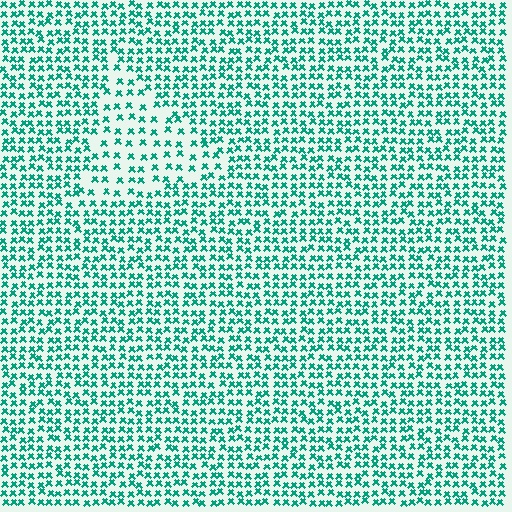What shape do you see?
I see a triangle.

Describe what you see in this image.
The image contains small teal elements arranged at two different densities. A triangle-shaped region is visible where the elements are less densely packed than the surrounding area.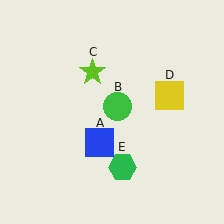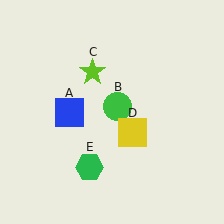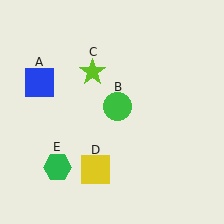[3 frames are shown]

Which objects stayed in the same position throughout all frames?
Green circle (object B) and lime star (object C) remained stationary.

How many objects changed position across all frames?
3 objects changed position: blue square (object A), yellow square (object D), green hexagon (object E).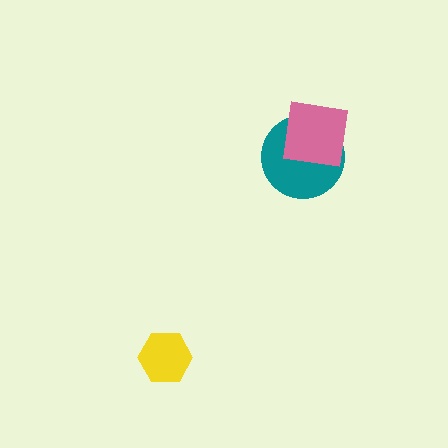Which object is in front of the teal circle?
The pink square is in front of the teal circle.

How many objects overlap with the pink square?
1 object overlaps with the pink square.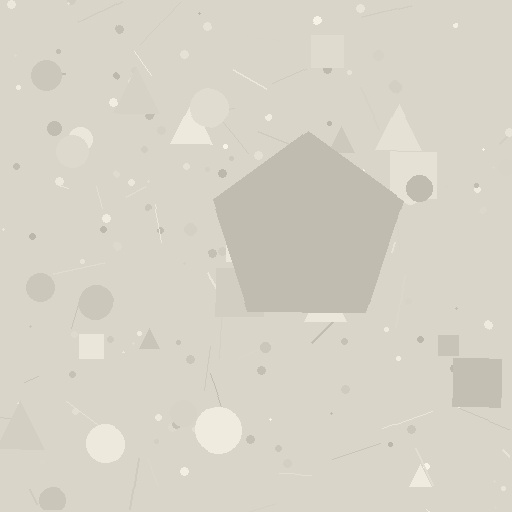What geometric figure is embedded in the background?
A pentagon is embedded in the background.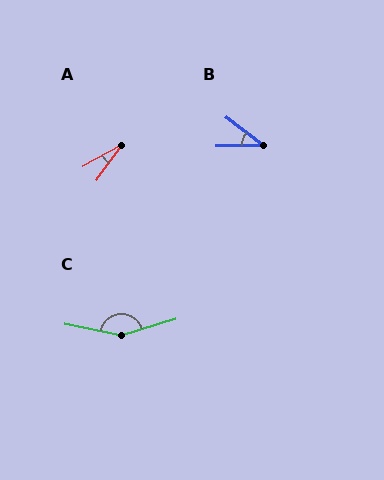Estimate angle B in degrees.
Approximately 38 degrees.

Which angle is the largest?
C, at approximately 152 degrees.